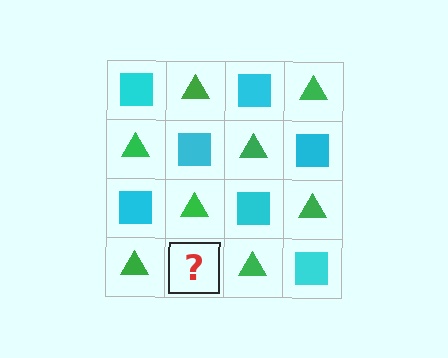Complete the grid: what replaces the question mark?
The question mark should be replaced with a cyan square.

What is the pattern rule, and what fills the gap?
The rule is that it alternates cyan square and green triangle in a checkerboard pattern. The gap should be filled with a cyan square.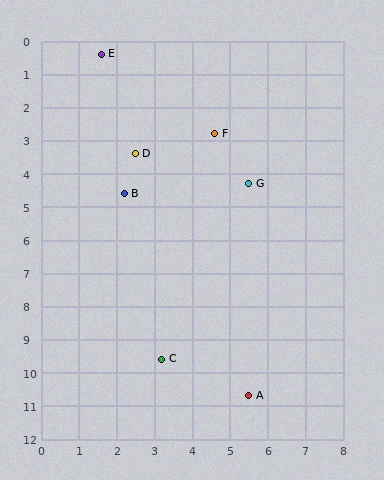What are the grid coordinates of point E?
Point E is at approximately (1.6, 0.4).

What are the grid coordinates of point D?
Point D is at approximately (2.5, 3.4).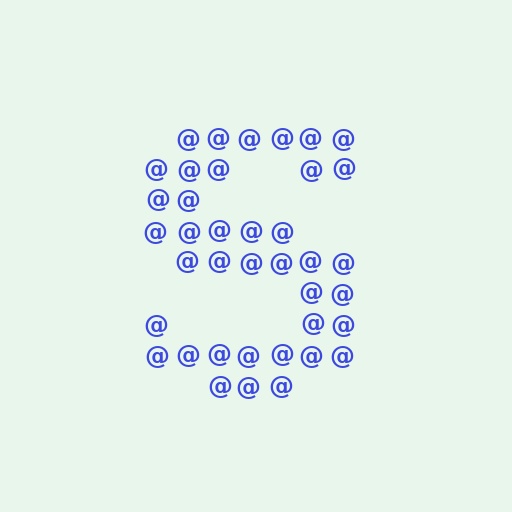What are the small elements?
The small elements are at signs.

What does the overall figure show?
The overall figure shows the letter S.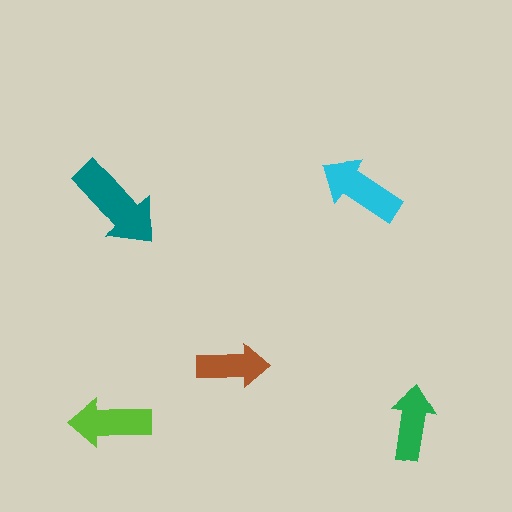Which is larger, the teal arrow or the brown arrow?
The teal one.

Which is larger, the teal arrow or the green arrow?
The teal one.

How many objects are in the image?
There are 5 objects in the image.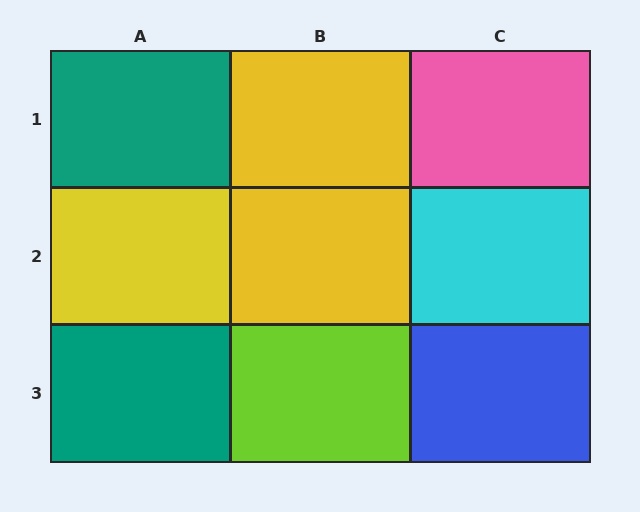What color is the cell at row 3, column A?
Teal.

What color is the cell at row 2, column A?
Yellow.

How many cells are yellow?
3 cells are yellow.